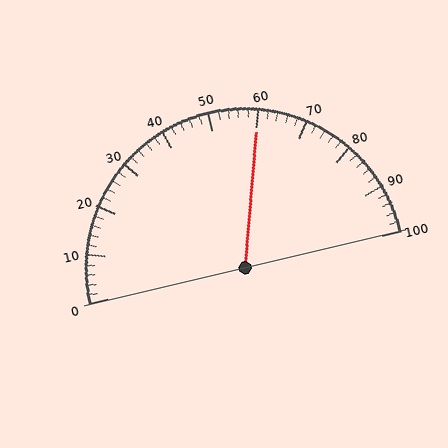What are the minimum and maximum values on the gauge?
The gauge ranges from 0 to 100.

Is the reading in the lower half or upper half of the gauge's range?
The reading is in the upper half of the range (0 to 100).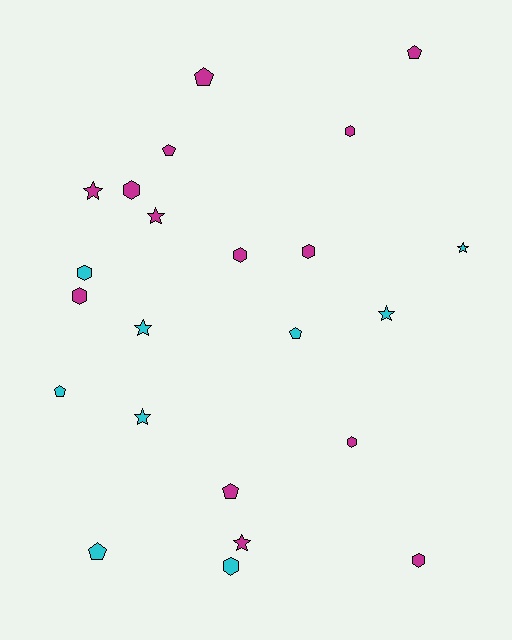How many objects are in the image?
There are 23 objects.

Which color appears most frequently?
Magenta, with 14 objects.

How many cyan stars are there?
There are 4 cyan stars.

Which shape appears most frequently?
Hexagon, with 9 objects.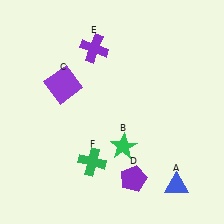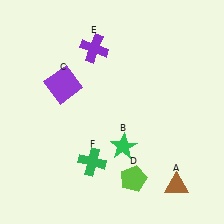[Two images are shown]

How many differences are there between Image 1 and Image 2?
There are 2 differences between the two images.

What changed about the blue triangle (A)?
In Image 1, A is blue. In Image 2, it changed to brown.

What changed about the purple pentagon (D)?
In Image 1, D is purple. In Image 2, it changed to lime.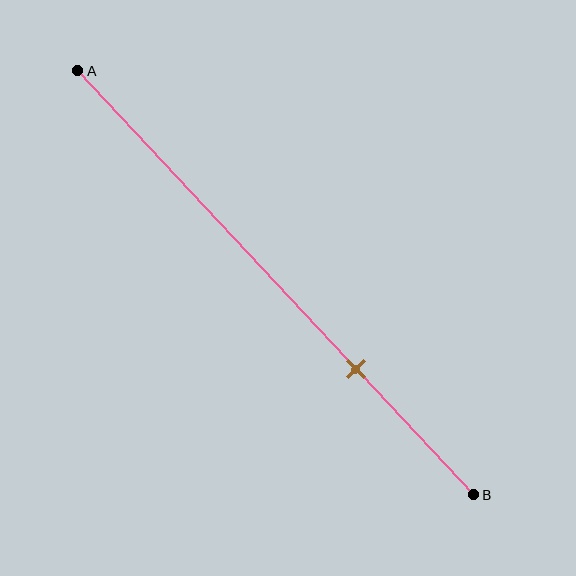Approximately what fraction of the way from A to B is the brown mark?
The brown mark is approximately 70% of the way from A to B.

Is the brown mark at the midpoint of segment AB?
No, the mark is at about 70% from A, not at the 50% midpoint.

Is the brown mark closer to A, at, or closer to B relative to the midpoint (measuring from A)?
The brown mark is closer to point B than the midpoint of segment AB.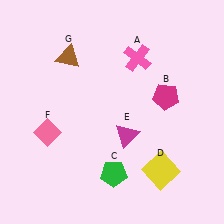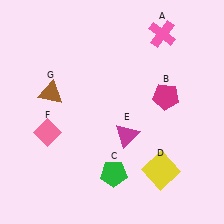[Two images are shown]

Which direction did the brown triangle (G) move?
The brown triangle (G) moved down.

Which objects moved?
The objects that moved are: the pink cross (A), the brown triangle (G).